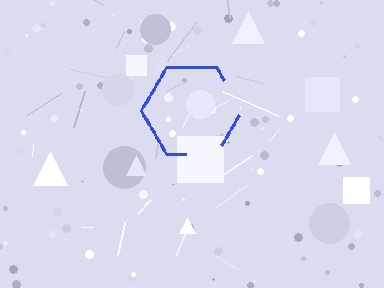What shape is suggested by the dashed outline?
The dashed outline suggests a hexagon.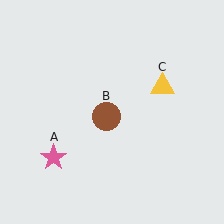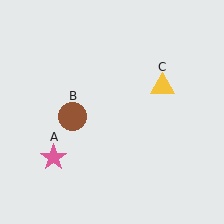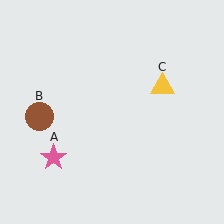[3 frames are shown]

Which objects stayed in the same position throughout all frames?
Pink star (object A) and yellow triangle (object C) remained stationary.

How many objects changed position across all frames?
1 object changed position: brown circle (object B).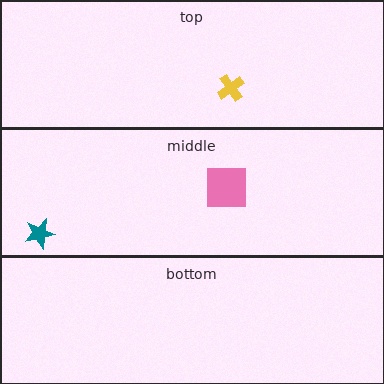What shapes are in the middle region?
The teal star, the pink square.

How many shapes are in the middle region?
2.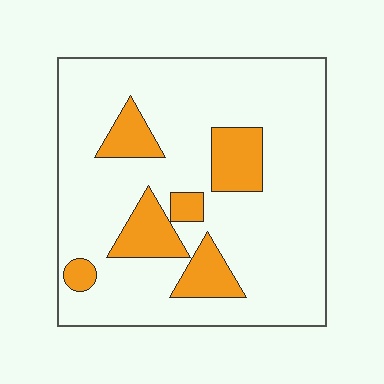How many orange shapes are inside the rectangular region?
6.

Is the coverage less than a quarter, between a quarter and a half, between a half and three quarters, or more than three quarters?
Less than a quarter.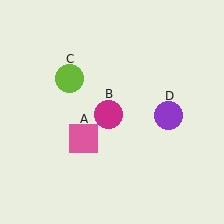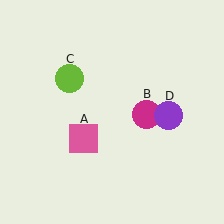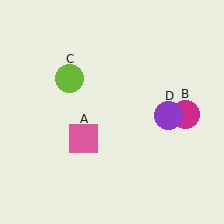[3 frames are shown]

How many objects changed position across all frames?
1 object changed position: magenta circle (object B).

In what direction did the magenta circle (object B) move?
The magenta circle (object B) moved right.